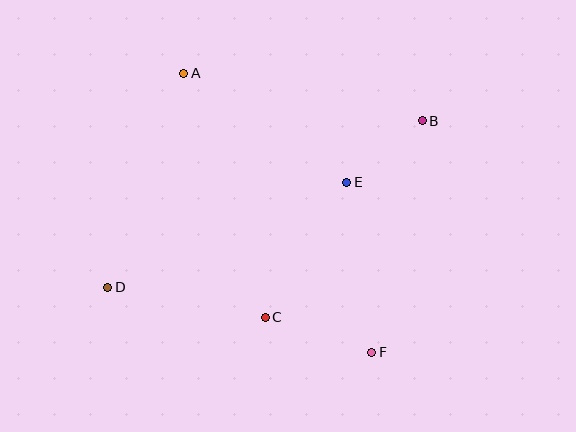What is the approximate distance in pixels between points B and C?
The distance between B and C is approximately 251 pixels.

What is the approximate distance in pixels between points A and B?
The distance between A and B is approximately 243 pixels.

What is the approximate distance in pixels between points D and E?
The distance between D and E is approximately 261 pixels.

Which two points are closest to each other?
Points B and E are closest to each other.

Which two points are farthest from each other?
Points B and D are farthest from each other.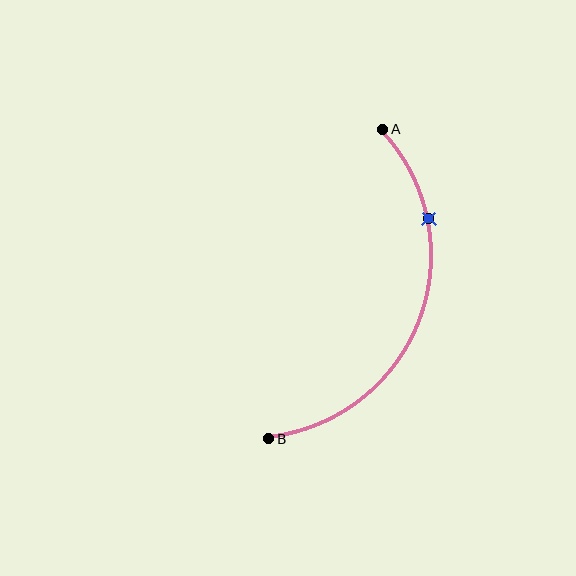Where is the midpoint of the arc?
The arc midpoint is the point on the curve farthest from the straight line joining A and B. It sits to the right of that line.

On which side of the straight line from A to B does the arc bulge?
The arc bulges to the right of the straight line connecting A and B.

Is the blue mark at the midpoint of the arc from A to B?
No. The blue mark lies on the arc but is closer to endpoint A. The arc midpoint would be at the point on the curve equidistant along the arc from both A and B.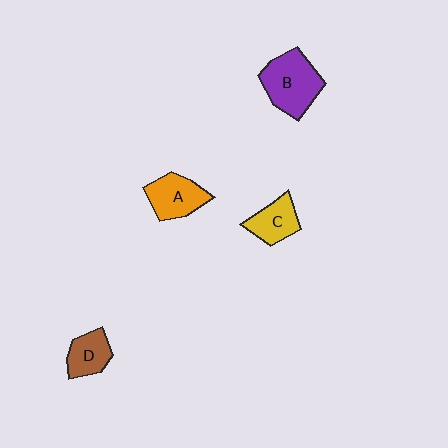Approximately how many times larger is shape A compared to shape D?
Approximately 1.3 times.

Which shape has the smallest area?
Shape D (brown).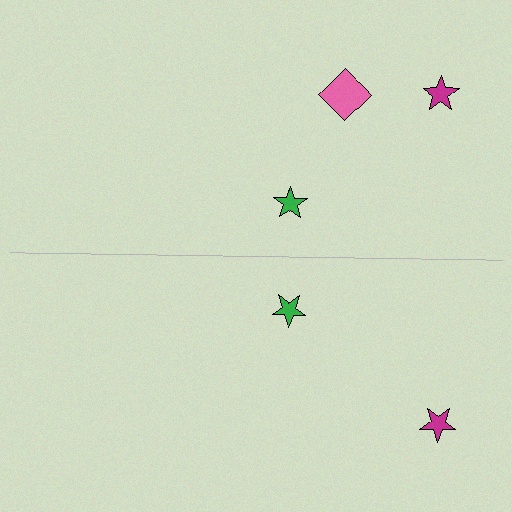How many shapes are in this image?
There are 5 shapes in this image.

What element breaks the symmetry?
A pink diamond is missing from the bottom side.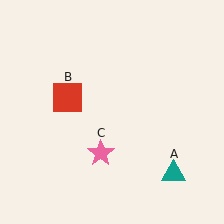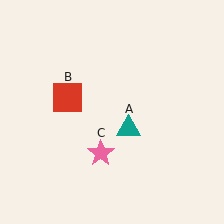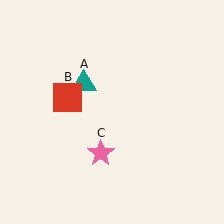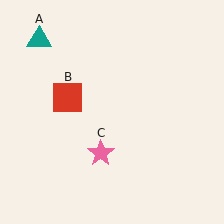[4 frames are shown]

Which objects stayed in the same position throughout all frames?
Red square (object B) and pink star (object C) remained stationary.